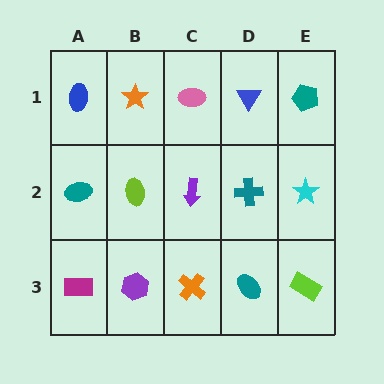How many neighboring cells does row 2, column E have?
3.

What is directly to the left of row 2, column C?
A lime ellipse.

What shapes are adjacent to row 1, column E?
A cyan star (row 2, column E), a blue triangle (row 1, column D).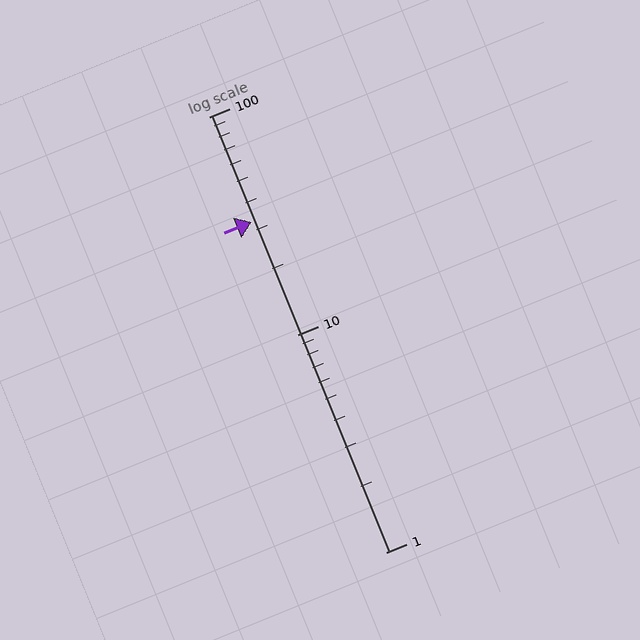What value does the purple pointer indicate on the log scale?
The pointer indicates approximately 33.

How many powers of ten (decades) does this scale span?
The scale spans 2 decades, from 1 to 100.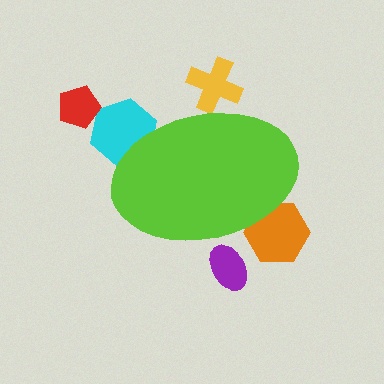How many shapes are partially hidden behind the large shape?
4 shapes are partially hidden.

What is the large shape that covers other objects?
A lime ellipse.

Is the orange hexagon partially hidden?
Yes, the orange hexagon is partially hidden behind the lime ellipse.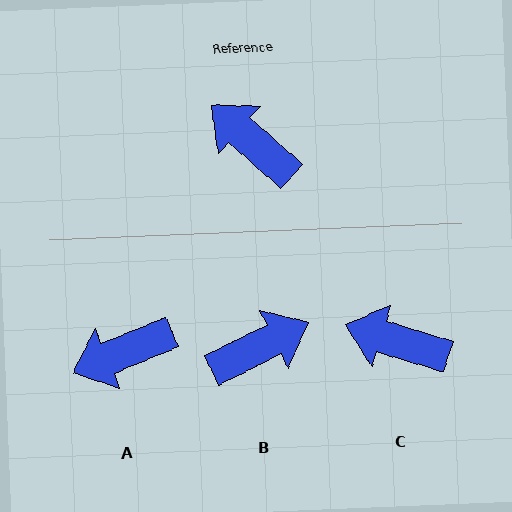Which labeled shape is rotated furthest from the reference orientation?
B, about 112 degrees away.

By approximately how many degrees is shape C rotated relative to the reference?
Approximately 24 degrees counter-clockwise.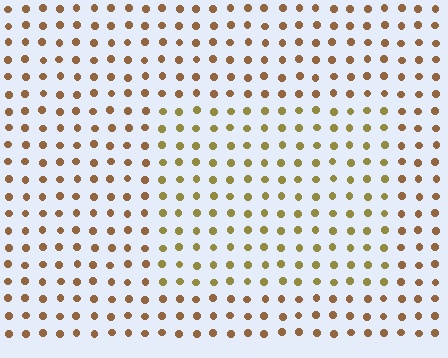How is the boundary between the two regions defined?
The boundary is defined purely by a slight shift in hue (about 29 degrees). Spacing, size, and orientation are identical on both sides.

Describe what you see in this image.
The image is filled with small brown elements in a uniform arrangement. A rectangle-shaped region is visible where the elements are tinted to a slightly different hue, forming a subtle color boundary.